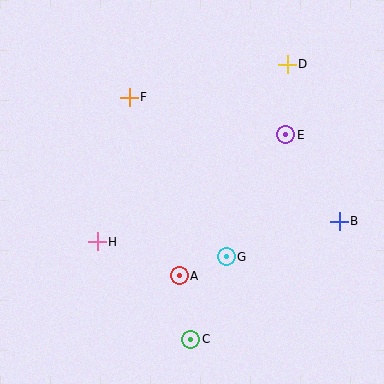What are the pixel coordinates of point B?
Point B is at (339, 221).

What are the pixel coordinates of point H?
Point H is at (97, 242).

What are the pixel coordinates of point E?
Point E is at (286, 135).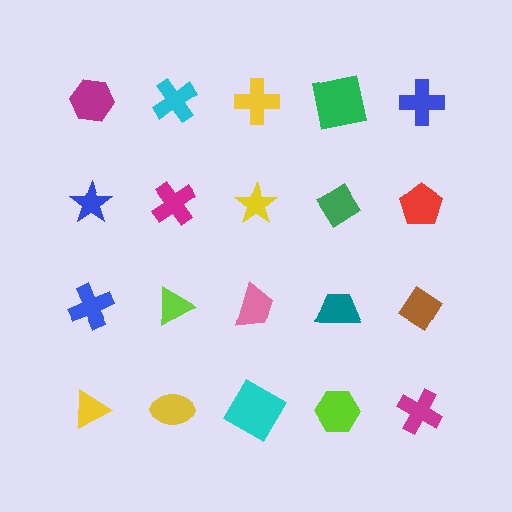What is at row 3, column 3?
A pink trapezoid.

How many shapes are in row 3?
5 shapes.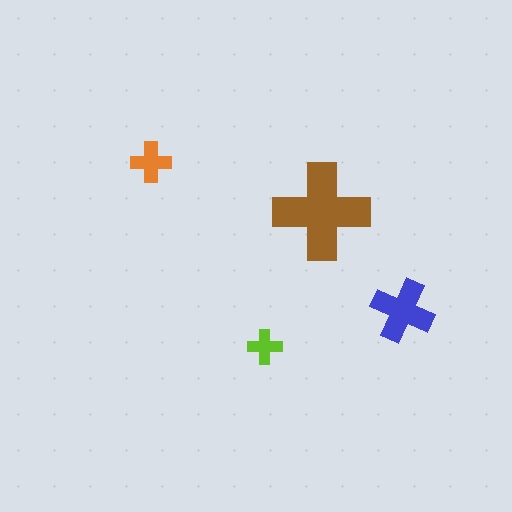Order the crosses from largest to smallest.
the brown one, the blue one, the orange one, the lime one.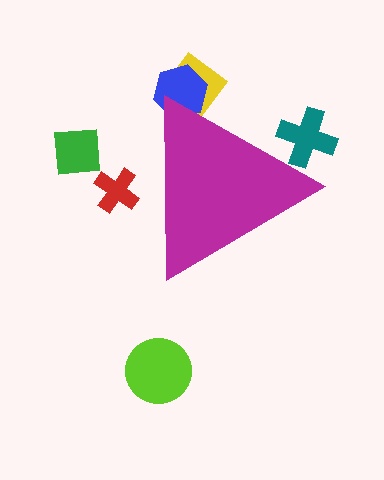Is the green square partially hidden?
No, the green square is fully visible.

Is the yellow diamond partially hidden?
Yes, the yellow diamond is partially hidden behind the magenta triangle.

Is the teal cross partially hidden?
Yes, the teal cross is partially hidden behind the magenta triangle.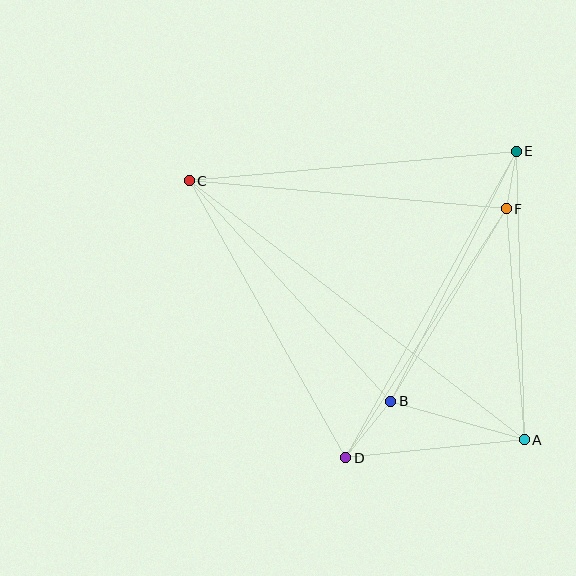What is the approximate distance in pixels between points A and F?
The distance between A and F is approximately 232 pixels.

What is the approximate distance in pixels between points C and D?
The distance between C and D is approximately 318 pixels.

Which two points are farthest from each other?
Points A and C are farthest from each other.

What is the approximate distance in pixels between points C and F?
The distance between C and F is approximately 318 pixels.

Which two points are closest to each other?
Points E and F are closest to each other.